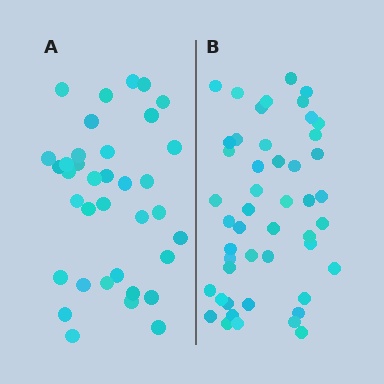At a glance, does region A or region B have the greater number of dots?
Region B (the right region) has more dots.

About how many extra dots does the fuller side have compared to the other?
Region B has roughly 12 or so more dots than region A.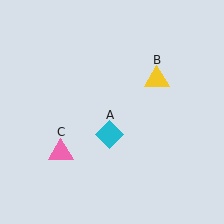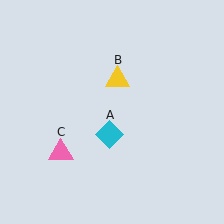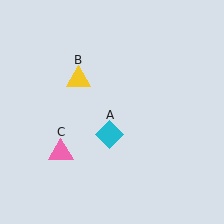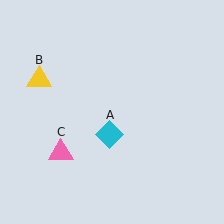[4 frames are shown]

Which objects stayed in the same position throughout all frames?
Cyan diamond (object A) and pink triangle (object C) remained stationary.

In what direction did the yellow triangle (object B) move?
The yellow triangle (object B) moved left.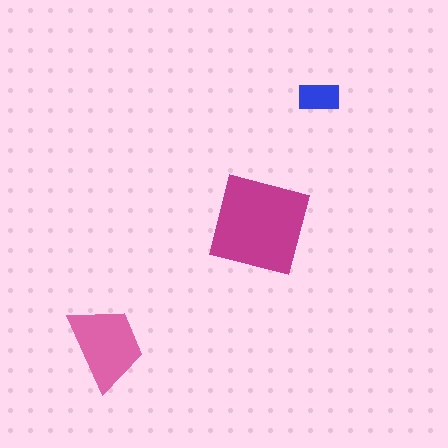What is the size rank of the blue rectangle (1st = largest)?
3rd.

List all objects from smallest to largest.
The blue rectangle, the pink trapezoid, the magenta square.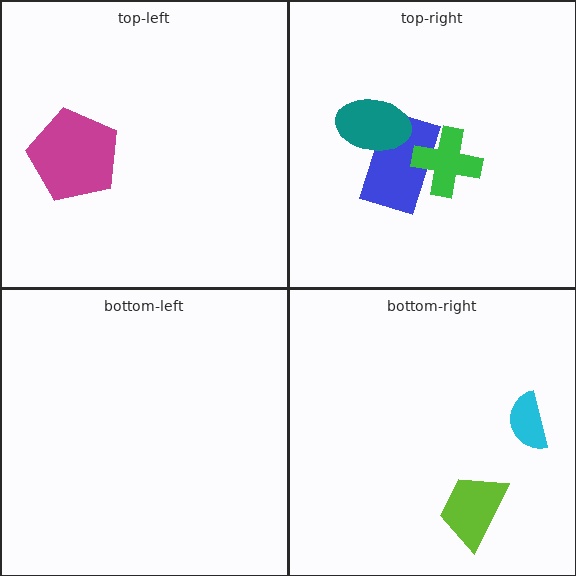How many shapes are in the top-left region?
1.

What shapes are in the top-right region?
The blue rectangle, the teal ellipse, the green cross.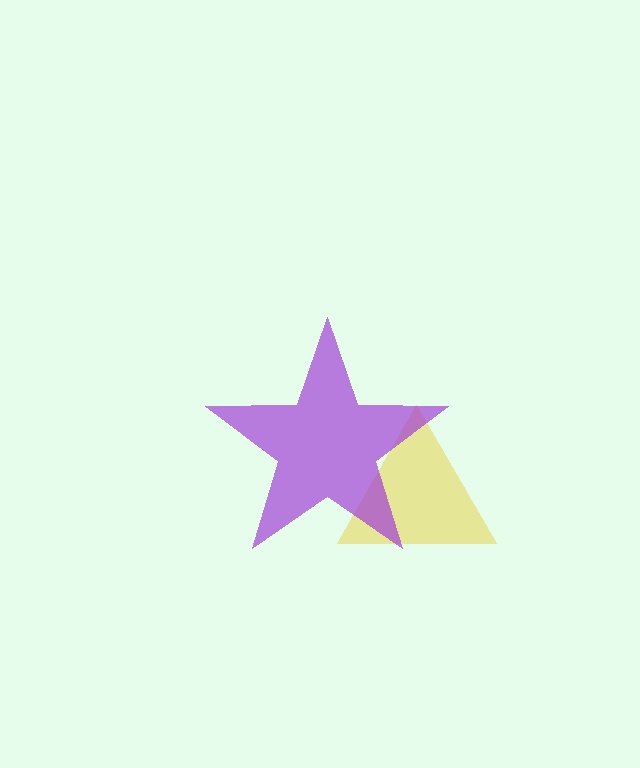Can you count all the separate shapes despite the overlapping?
Yes, there are 2 separate shapes.